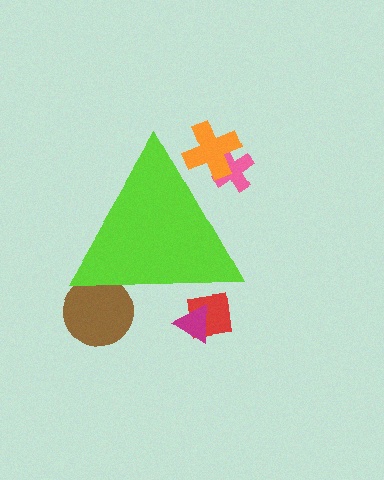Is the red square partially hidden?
Yes, the red square is partially hidden behind the lime triangle.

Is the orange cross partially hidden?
Yes, the orange cross is partially hidden behind the lime triangle.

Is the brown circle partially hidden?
Yes, the brown circle is partially hidden behind the lime triangle.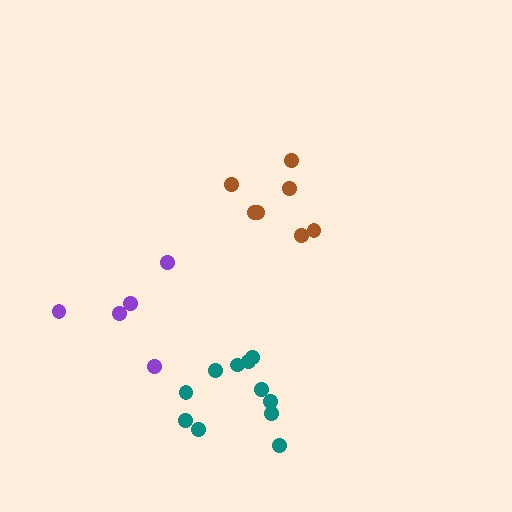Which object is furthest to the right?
The brown cluster is rightmost.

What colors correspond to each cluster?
The clusters are colored: brown, teal, purple.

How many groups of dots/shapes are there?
There are 3 groups.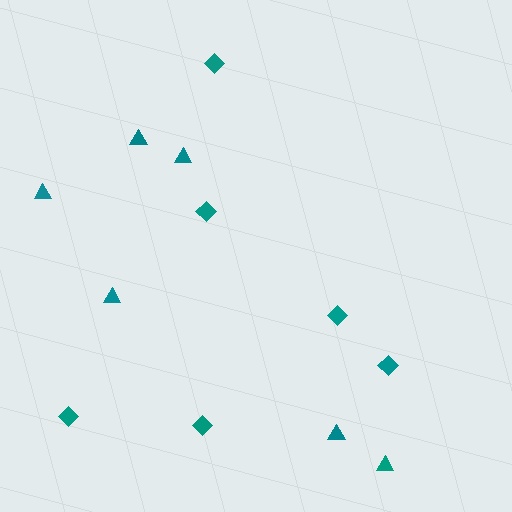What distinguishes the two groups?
There are 2 groups: one group of diamonds (6) and one group of triangles (6).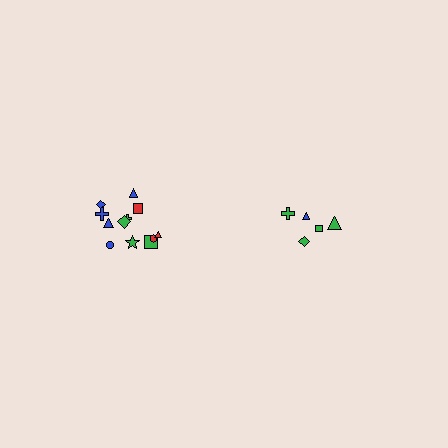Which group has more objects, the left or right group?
The left group.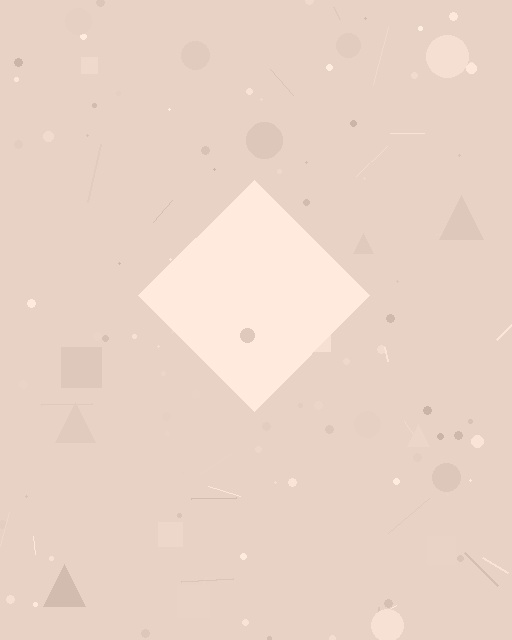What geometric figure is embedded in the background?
A diamond is embedded in the background.